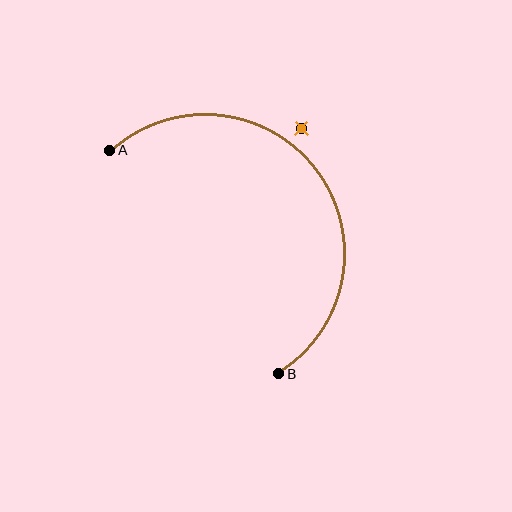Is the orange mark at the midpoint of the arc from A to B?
No — the orange mark does not lie on the arc at all. It sits slightly outside the curve.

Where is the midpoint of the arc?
The arc midpoint is the point on the curve farthest from the straight line joining A and B. It sits above and to the right of that line.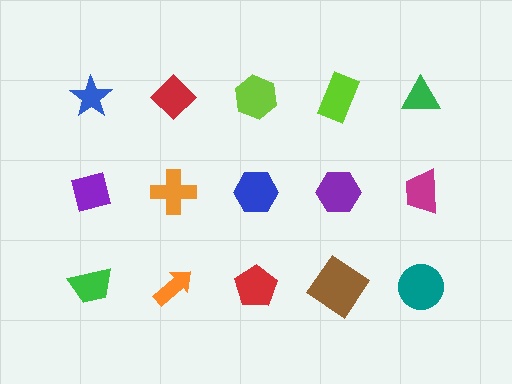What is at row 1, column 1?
A blue star.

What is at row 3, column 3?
A red pentagon.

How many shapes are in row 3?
5 shapes.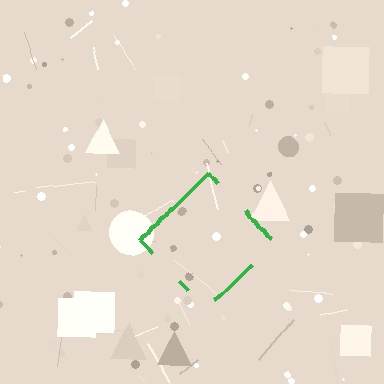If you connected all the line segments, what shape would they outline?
They would outline a diamond.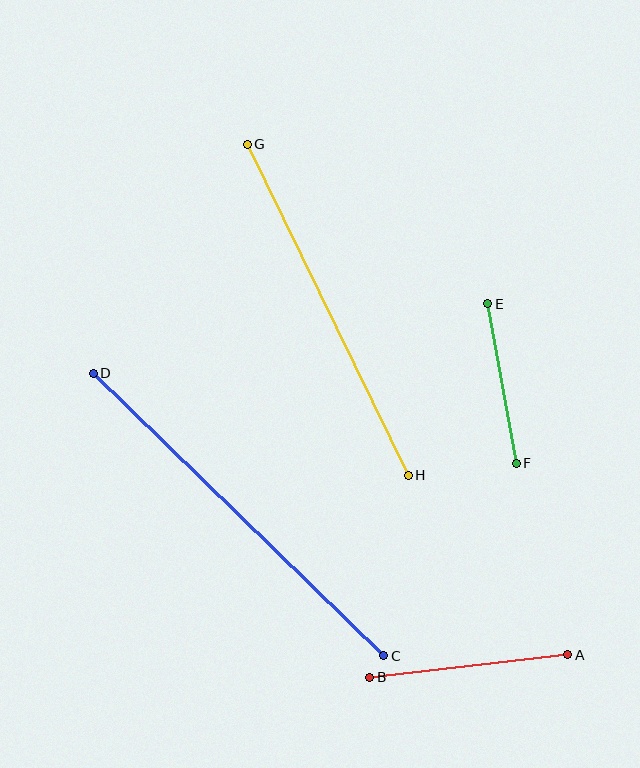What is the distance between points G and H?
The distance is approximately 368 pixels.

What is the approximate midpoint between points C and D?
The midpoint is at approximately (238, 514) pixels.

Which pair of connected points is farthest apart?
Points C and D are farthest apart.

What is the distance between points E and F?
The distance is approximately 162 pixels.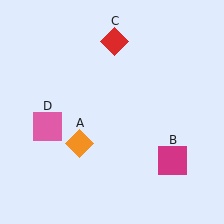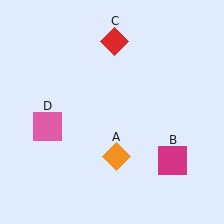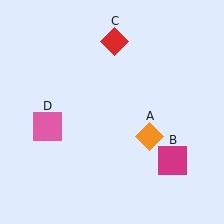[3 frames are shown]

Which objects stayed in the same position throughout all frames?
Magenta square (object B) and red diamond (object C) and pink square (object D) remained stationary.